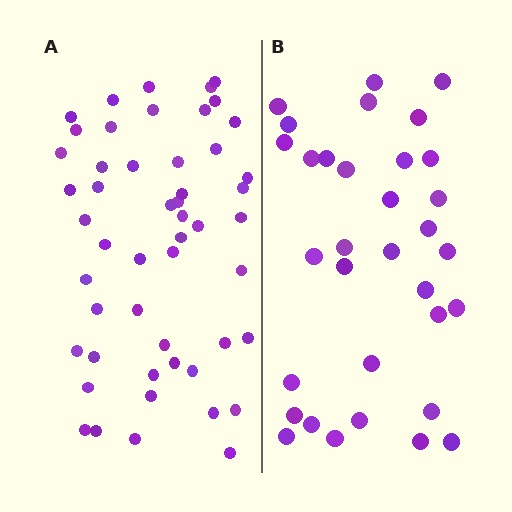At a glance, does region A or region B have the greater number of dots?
Region A (the left region) has more dots.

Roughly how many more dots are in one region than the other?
Region A has approximately 20 more dots than region B.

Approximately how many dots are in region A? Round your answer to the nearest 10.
About 50 dots. (The exact count is 51, which rounds to 50.)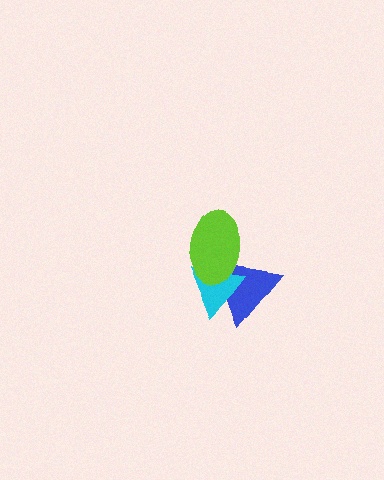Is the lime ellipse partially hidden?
No, no other shape covers it.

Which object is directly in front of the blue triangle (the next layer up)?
The cyan triangle is directly in front of the blue triangle.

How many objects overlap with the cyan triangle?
2 objects overlap with the cyan triangle.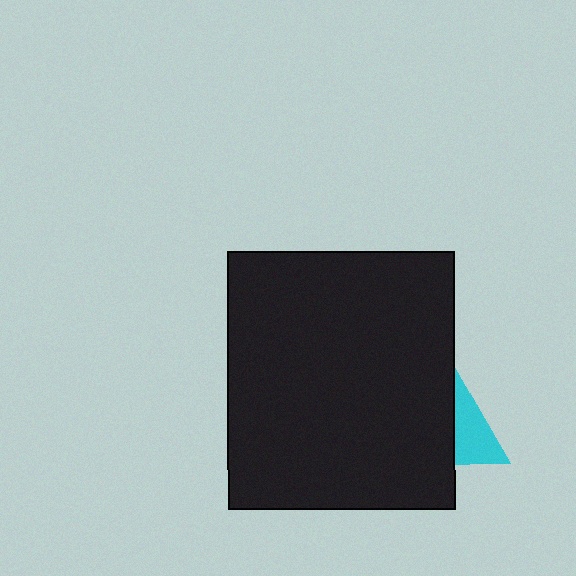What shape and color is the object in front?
The object in front is a black rectangle.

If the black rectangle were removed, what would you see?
You would see the complete cyan triangle.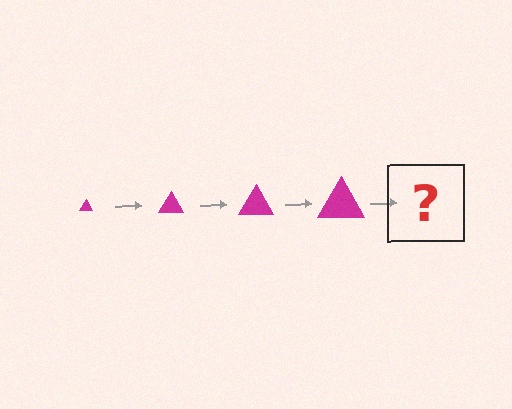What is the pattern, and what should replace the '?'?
The pattern is that the triangle gets progressively larger each step. The '?' should be a magenta triangle, larger than the previous one.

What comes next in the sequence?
The next element should be a magenta triangle, larger than the previous one.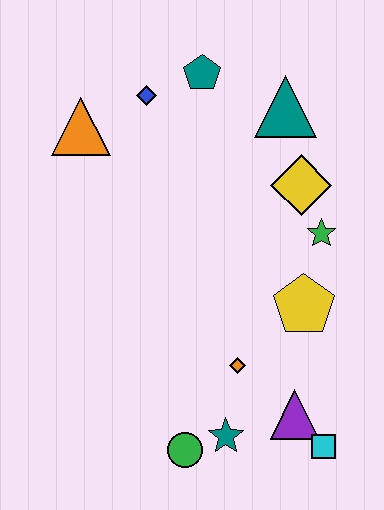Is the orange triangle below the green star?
No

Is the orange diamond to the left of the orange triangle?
No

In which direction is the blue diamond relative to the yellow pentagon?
The blue diamond is above the yellow pentagon.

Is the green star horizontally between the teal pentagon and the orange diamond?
No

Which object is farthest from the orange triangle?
The cyan square is farthest from the orange triangle.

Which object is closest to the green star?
The yellow diamond is closest to the green star.